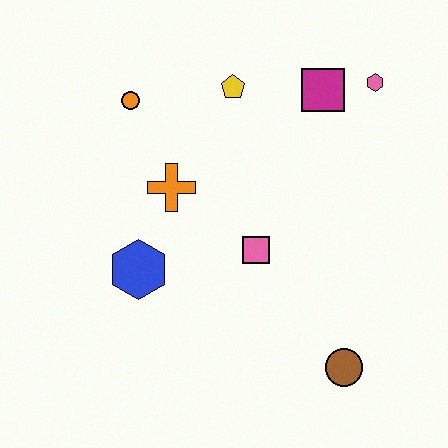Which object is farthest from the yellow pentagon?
The brown circle is farthest from the yellow pentagon.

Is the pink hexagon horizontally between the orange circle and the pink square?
No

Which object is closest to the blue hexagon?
The orange cross is closest to the blue hexagon.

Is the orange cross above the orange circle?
No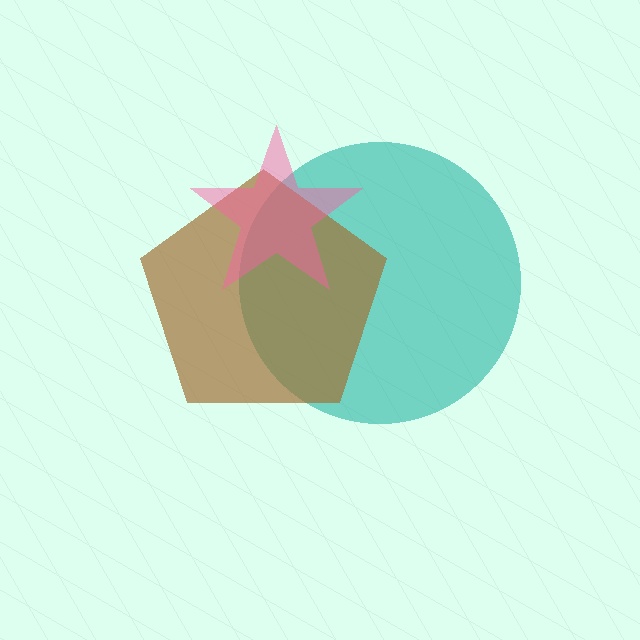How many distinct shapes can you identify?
There are 3 distinct shapes: a teal circle, a brown pentagon, a pink star.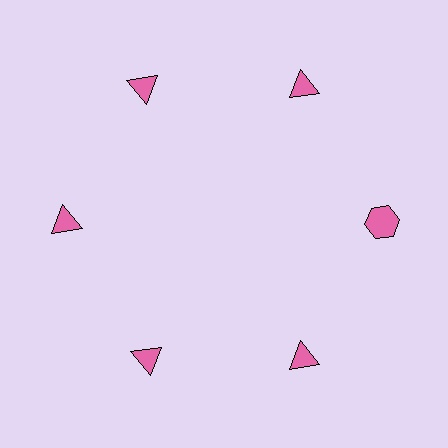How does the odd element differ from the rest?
It has a different shape: hexagon instead of triangle.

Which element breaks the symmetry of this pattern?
The pink hexagon at roughly the 3 o'clock position breaks the symmetry. All other shapes are pink triangles.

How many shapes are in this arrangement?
There are 6 shapes arranged in a ring pattern.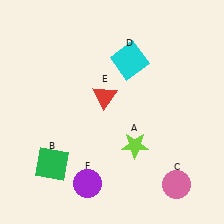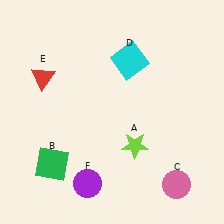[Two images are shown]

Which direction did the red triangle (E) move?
The red triangle (E) moved left.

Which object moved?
The red triangle (E) moved left.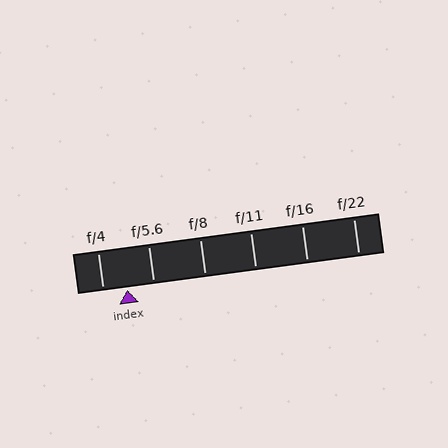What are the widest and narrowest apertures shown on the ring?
The widest aperture shown is f/4 and the narrowest is f/22.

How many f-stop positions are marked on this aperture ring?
There are 6 f-stop positions marked.